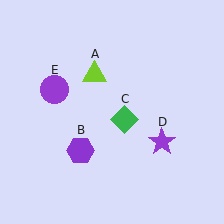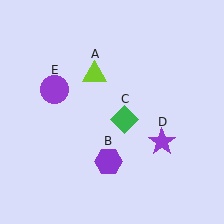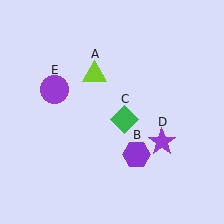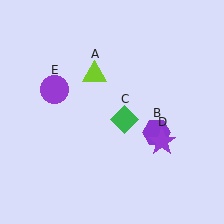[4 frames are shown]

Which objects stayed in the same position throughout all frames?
Lime triangle (object A) and green diamond (object C) and purple star (object D) and purple circle (object E) remained stationary.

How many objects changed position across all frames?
1 object changed position: purple hexagon (object B).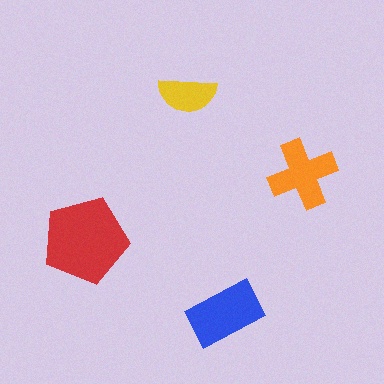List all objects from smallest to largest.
The yellow semicircle, the orange cross, the blue rectangle, the red pentagon.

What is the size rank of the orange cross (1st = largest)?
3rd.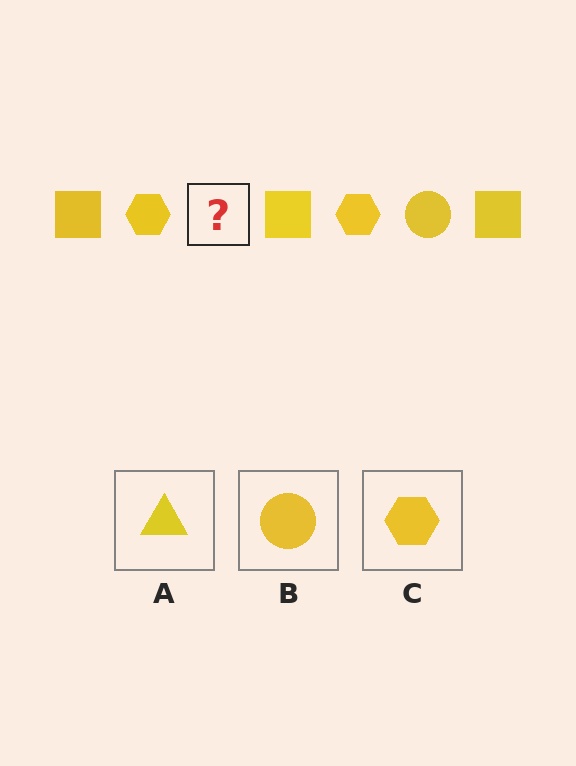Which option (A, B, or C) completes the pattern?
B.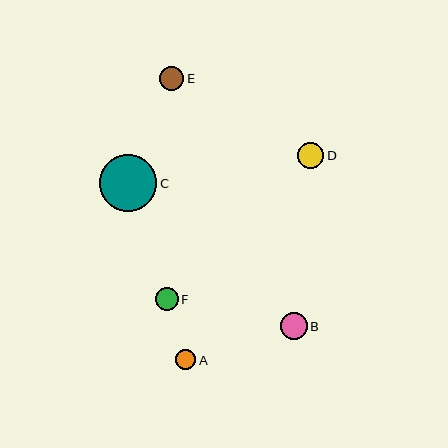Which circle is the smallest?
Circle A is the smallest with a size of approximately 20 pixels.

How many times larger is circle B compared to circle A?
Circle B is approximately 1.3 times the size of circle A.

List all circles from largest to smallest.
From largest to smallest: C, B, D, E, F, A.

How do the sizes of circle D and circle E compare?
Circle D and circle E are approximately the same size.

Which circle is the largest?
Circle C is the largest with a size of approximately 58 pixels.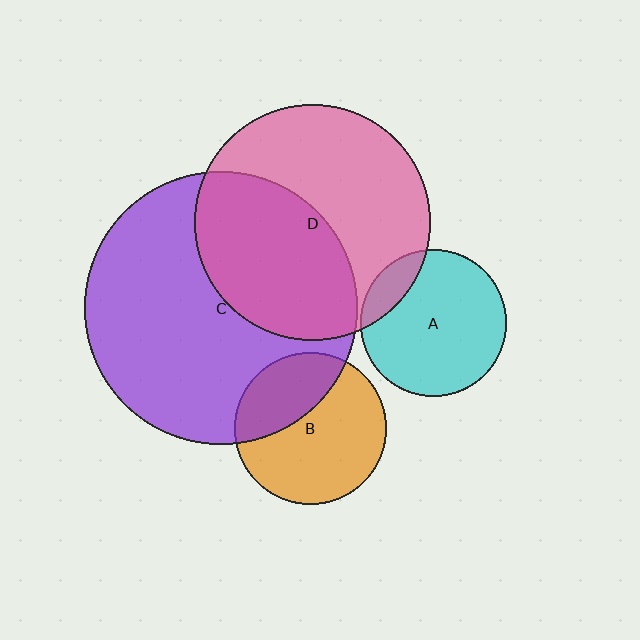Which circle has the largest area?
Circle C (purple).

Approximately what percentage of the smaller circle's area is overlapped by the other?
Approximately 35%.